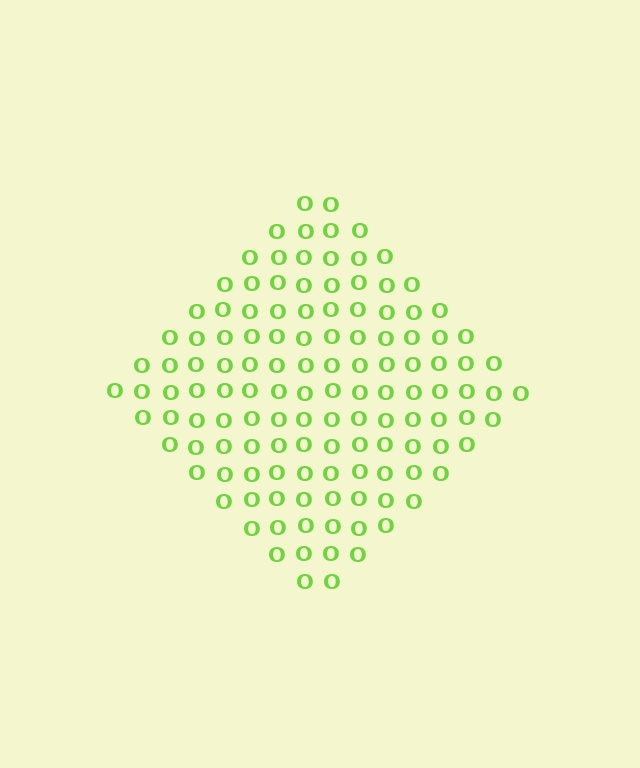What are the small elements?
The small elements are letter O's.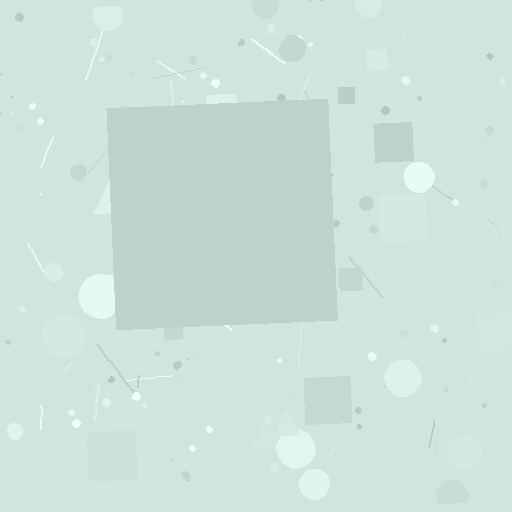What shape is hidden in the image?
A square is hidden in the image.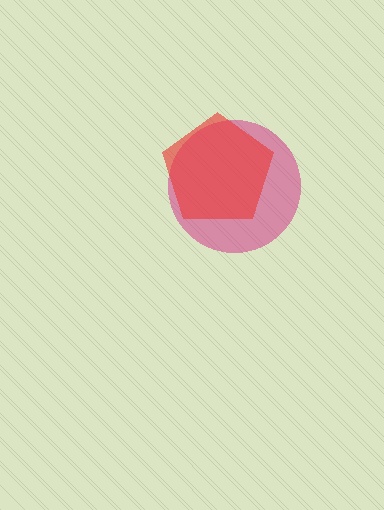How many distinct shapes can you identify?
There are 2 distinct shapes: a magenta circle, a red pentagon.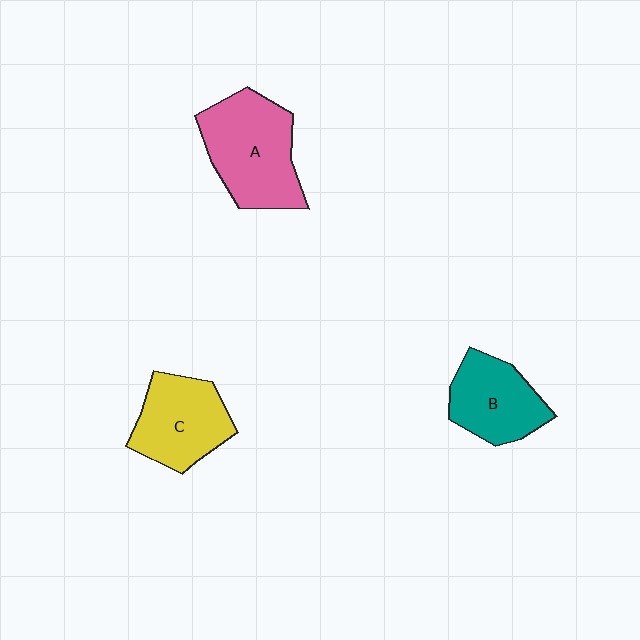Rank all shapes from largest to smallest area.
From largest to smallest: A (pink), C (yellow), B (teal).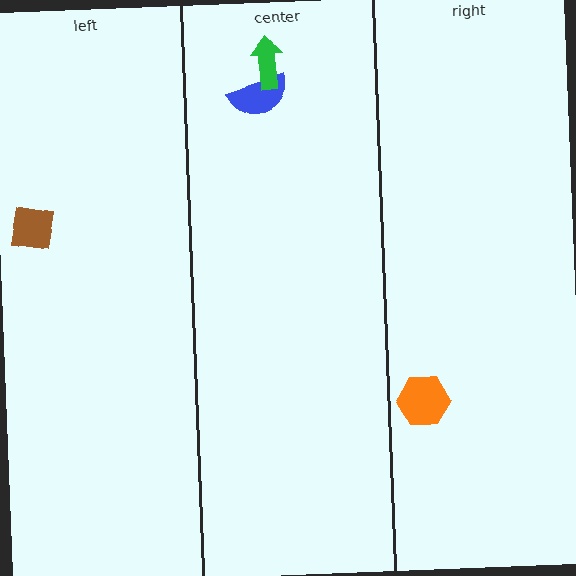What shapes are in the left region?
The brown square.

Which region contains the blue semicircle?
The center region.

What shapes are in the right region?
The orange hexagon.